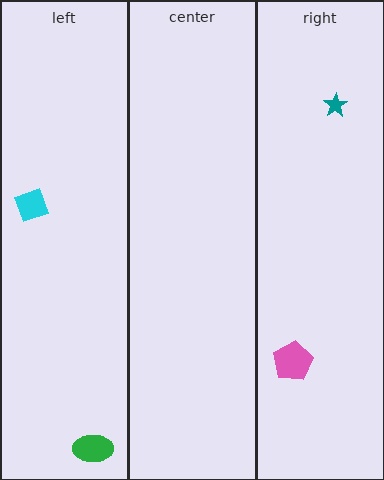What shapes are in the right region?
The pink pentagon, the teal star.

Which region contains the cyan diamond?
The left region.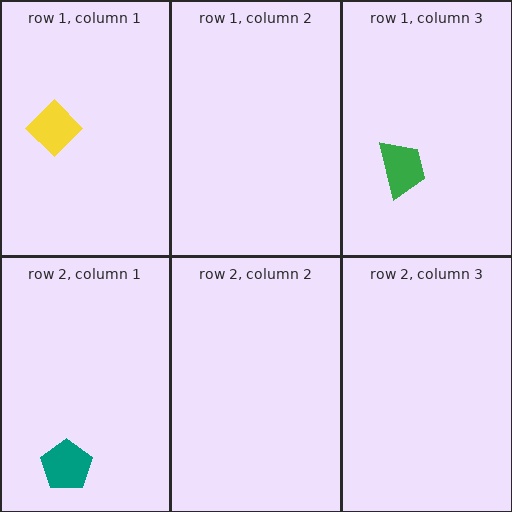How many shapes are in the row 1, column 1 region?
1.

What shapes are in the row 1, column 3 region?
The green trapezoid.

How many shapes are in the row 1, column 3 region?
1.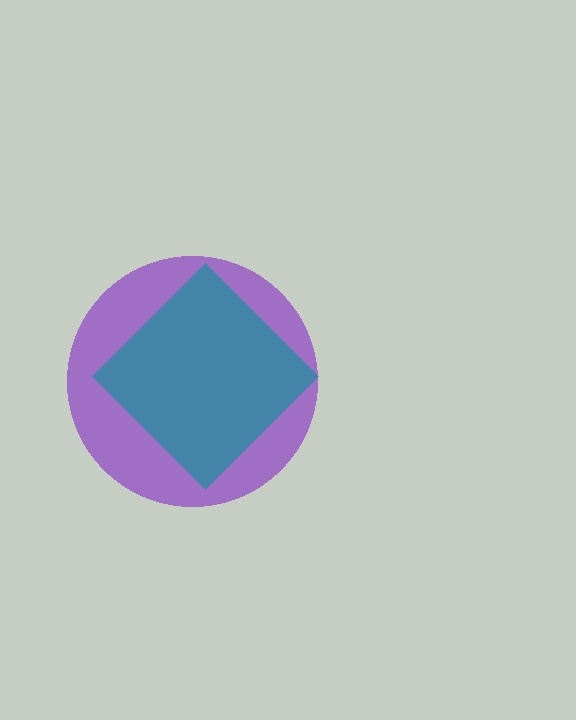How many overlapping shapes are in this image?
There are 2 overlapping shapes in the image.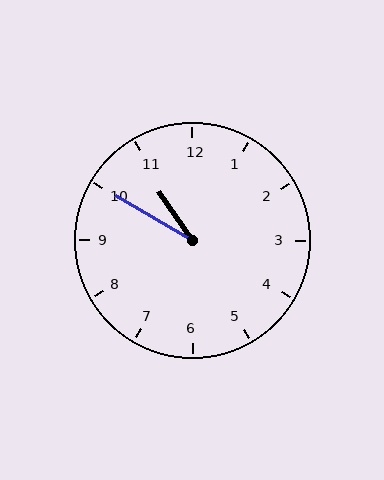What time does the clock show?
10:50.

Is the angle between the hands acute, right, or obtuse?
It is acute.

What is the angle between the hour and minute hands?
Approximately 25 degrees.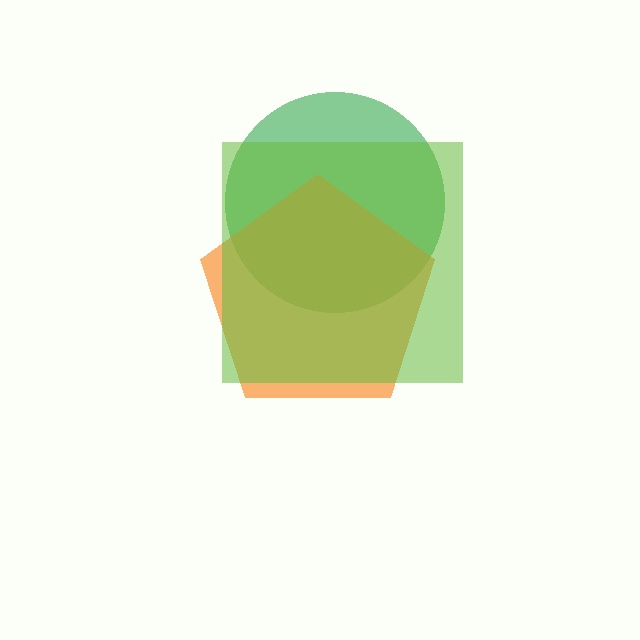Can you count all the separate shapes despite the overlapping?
Yes, there are 3 separate shapes.